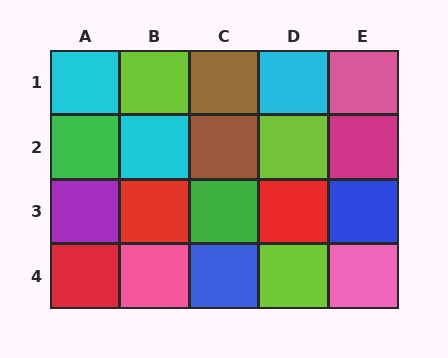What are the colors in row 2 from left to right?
Green, cyan, brown, lime, magenta.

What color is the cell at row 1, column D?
Cyan.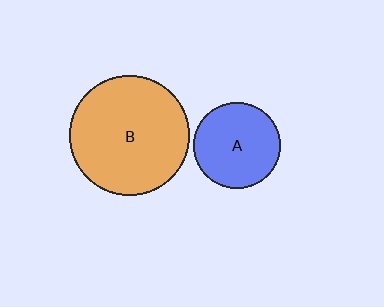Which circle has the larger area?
Circle B (orange).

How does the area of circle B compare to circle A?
Approximately 1.9 times.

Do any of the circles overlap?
No, none of the circles overlap.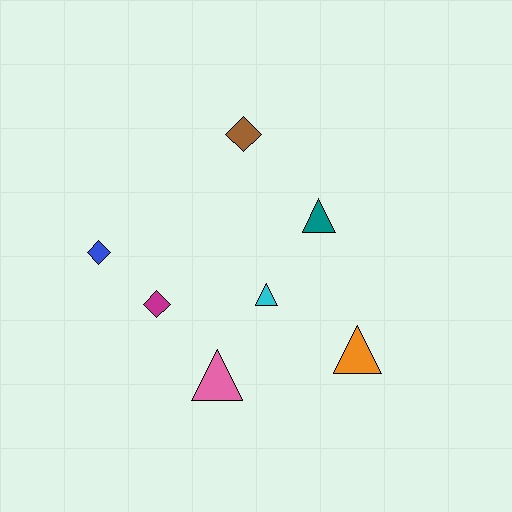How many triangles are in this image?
There are 4 triangles.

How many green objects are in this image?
There are no green objects.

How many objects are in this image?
There are 7 objects.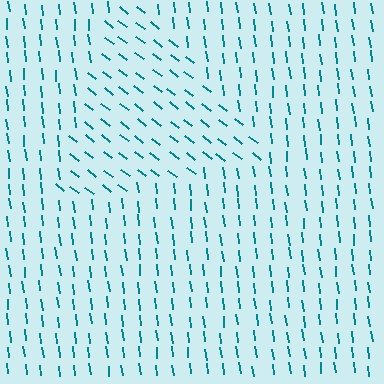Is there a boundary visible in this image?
Yes, there is a texture boundary formed by a change in line orientation.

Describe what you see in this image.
The image is filled with small teal line segments. A triangle region in the image has lines oriented differently from the surrounding lines, creating a visible texture boundary.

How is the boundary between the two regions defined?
The boundary is defined purely by a change in line orientation (approximately 45 degrees difference). All lines are the same color and thickness.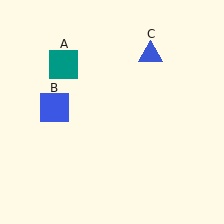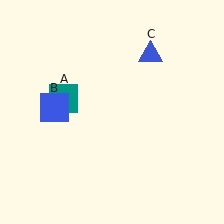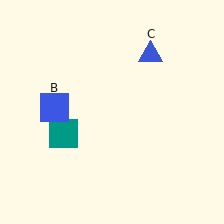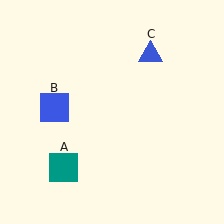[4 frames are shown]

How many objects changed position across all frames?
1 object changed position: teal square (object A).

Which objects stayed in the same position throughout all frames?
Blue square (object B) and blue triangle (object C) remained stationary.